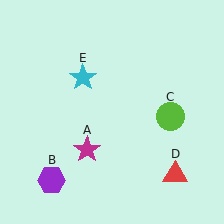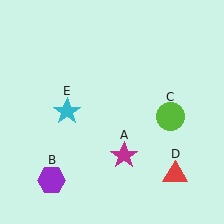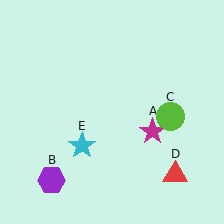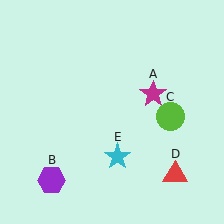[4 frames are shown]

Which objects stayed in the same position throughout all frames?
Purple hexagon (object B) and lime circle (object C) and red triangle (object D) remained stationary.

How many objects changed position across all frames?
2 objects changed position: magenta star (object A), cyan star (object E).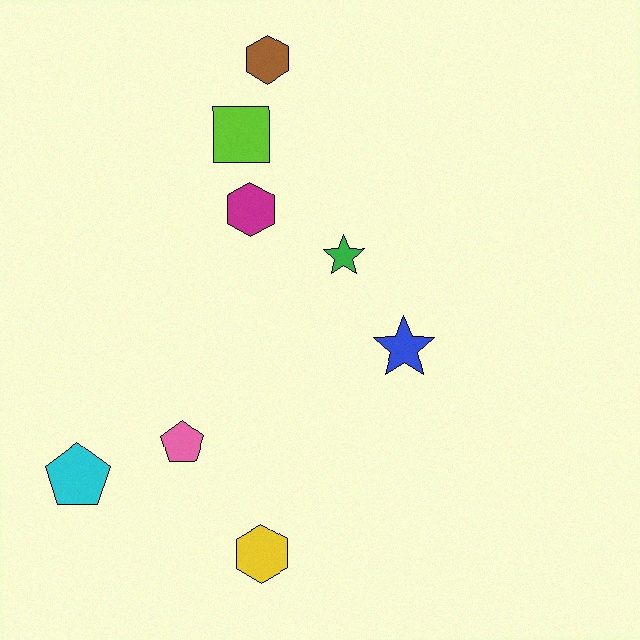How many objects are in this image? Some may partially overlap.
There are 8 objects.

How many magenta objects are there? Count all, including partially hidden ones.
There is 1 magenta object.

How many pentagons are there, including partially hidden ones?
There are 2 pentagons.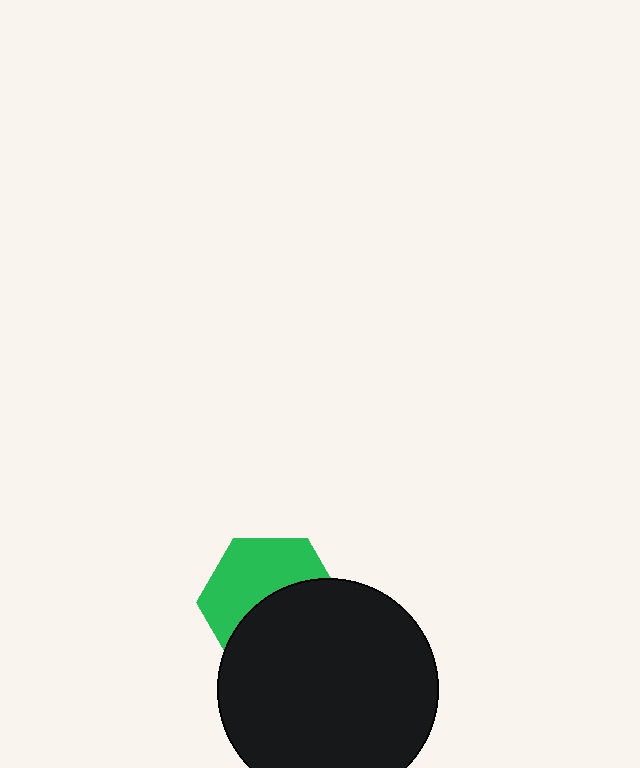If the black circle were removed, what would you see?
You would see the complete green hexagon.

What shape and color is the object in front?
The object in front is a black circle.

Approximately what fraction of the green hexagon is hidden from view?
Roughly 50% of the green hexagon is hidden behind the black circle.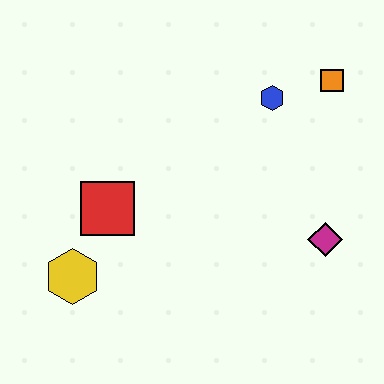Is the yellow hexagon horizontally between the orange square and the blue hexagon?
No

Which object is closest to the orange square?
The blue hexagon is closest to the orange square.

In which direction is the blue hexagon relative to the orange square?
The blue hexagon is to the left of the orange square.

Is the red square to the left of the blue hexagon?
Yes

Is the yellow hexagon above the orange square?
No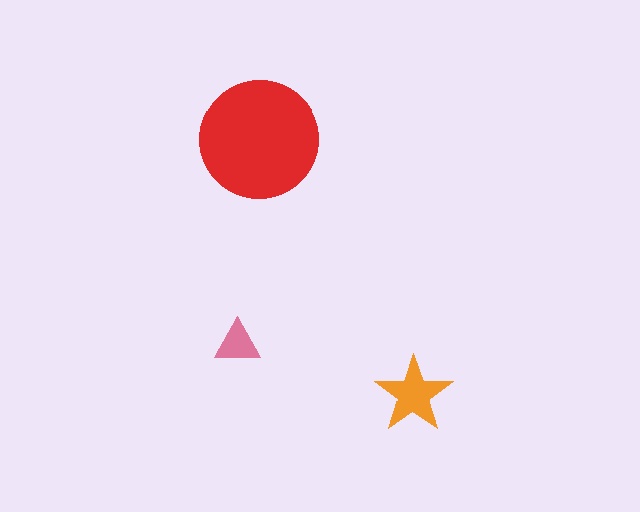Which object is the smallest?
The pink triangle.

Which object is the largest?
The red circle.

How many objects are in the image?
There are 3 objects in the image.